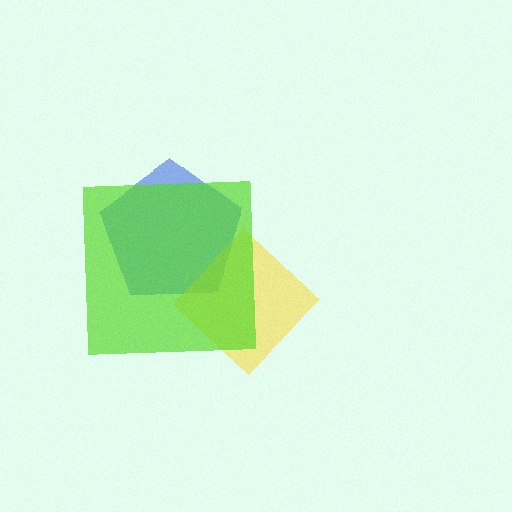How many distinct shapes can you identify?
There are 3 distinct shapes: a blue pentagon, a yellow diamond, a lime square.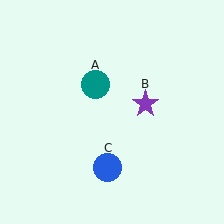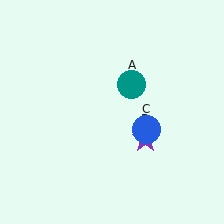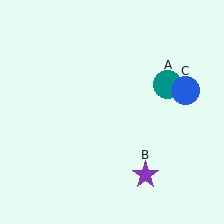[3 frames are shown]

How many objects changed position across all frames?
3 objects changed position: teal circle (object A), purple star (object B), blue circle (object C).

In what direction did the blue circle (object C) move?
The blue circle (object C) moved up and to the right.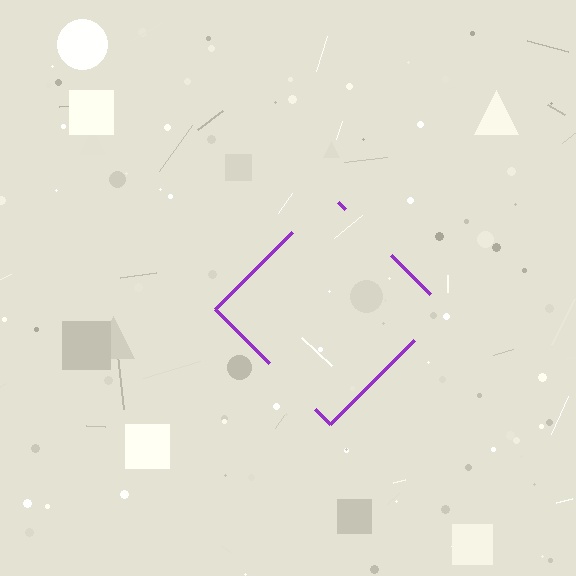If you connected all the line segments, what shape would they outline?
They would outline a diamond.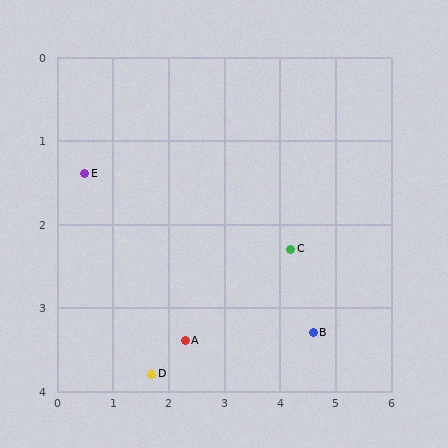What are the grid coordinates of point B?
Point B is at approximately (4.6, 3.3).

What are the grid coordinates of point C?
Point C is at approximately (4.2, 2.3).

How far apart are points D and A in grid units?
Points D and A are about 0.7 grid units apart.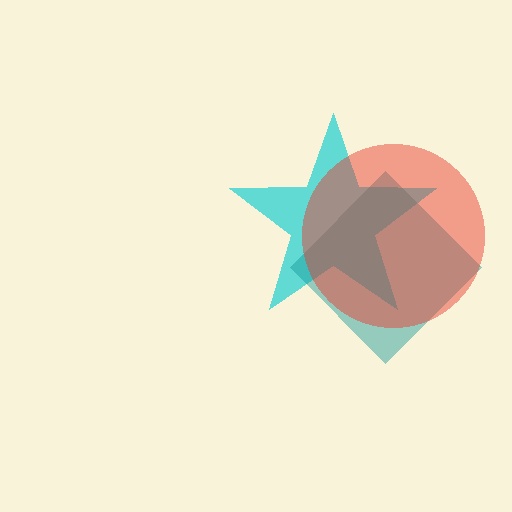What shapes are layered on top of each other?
The layered shapes are: a cyan star, a teal diamond, a red circle.